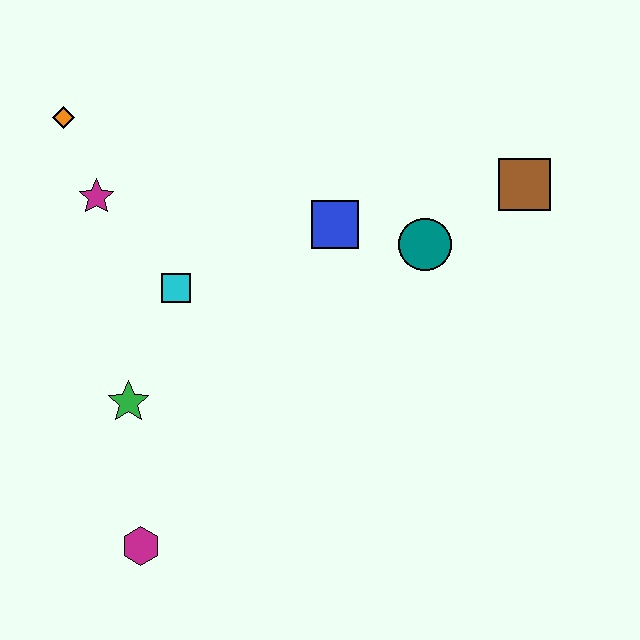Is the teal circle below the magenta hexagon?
No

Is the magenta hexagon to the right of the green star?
Yes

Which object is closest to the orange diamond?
The magenta star is closest to the orange diamond.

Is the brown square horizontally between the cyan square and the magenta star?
No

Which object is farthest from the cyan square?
The brown square is farthest from the cyan square.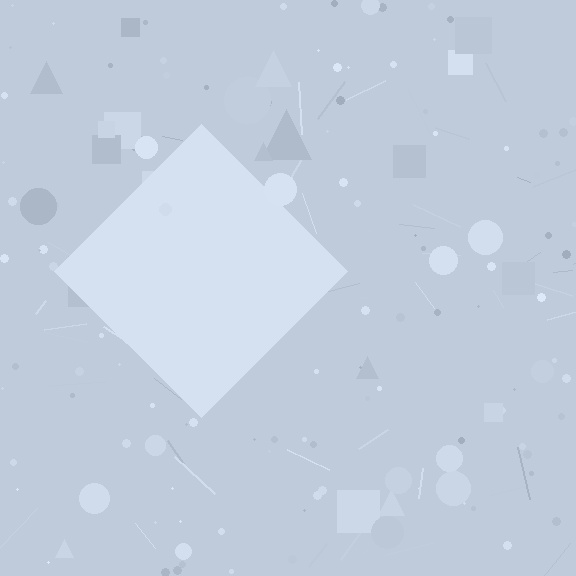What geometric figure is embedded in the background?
A diamond is embedded in the background.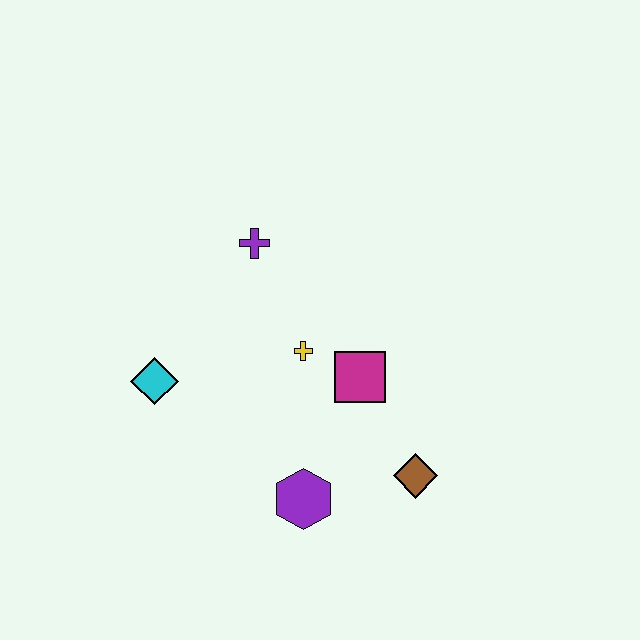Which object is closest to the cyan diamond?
The yellow cross is closest to the cyan diamond.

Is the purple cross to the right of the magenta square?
No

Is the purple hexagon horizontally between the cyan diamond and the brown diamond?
Yes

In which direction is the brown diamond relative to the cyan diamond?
The brown diamond is to the right of the cyan diamond.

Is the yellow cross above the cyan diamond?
Yes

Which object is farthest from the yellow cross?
The brown diamond is farthest from the yellow cross.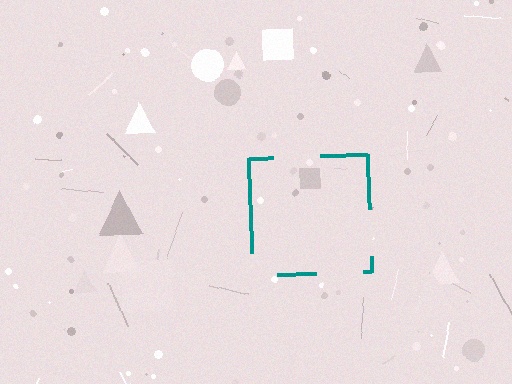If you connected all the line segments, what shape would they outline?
They would outline a square.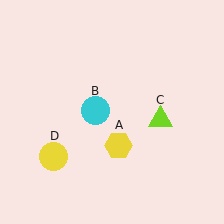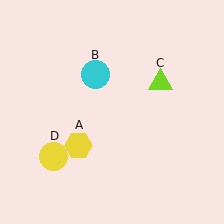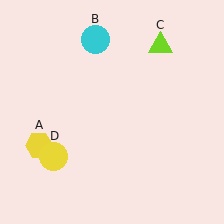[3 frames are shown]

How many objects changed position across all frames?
3 objects changed position: yellow hexagon (object A), cyan circle (object B), lime triangle (object C).